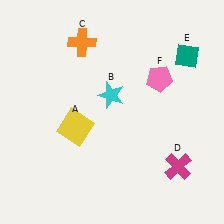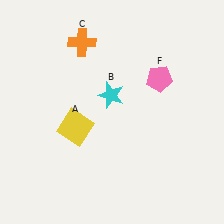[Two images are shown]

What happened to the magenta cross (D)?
The magenta cross (D) was removed in Image 2. It was in the bottom-right area of Image 1.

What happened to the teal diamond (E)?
The teal diamond (E) was removed in Image 2. It was in the top-right area of Image 1.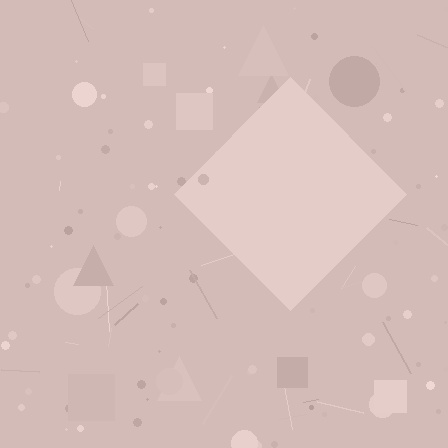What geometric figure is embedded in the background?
A diamond is embedded in the background.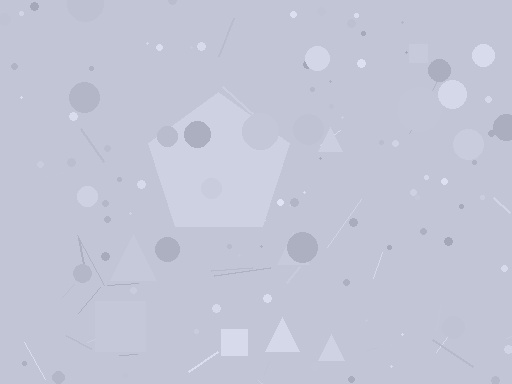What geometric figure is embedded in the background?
A pentagon is embedded in the background.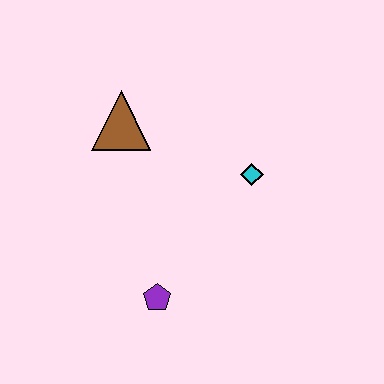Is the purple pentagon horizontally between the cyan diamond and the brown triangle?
Yes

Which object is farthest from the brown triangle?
The purple pentagon is farthest from the brown triangle.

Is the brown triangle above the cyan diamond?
Yes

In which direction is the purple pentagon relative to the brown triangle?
The purple pentagon is below the brown triangle.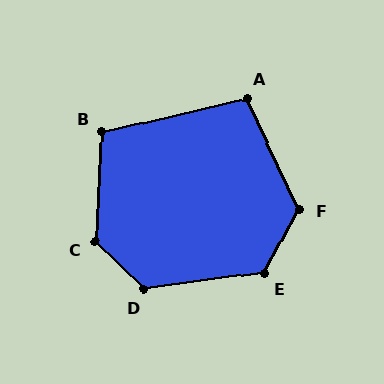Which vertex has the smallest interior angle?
A, at approximately 102 degrees.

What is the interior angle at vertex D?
Approximately 127 degrees (obtuse).